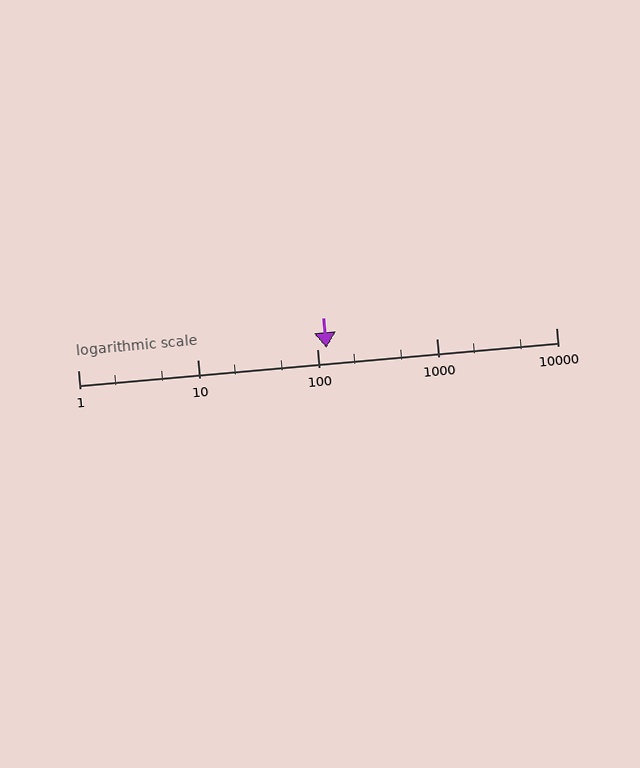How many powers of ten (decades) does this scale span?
The scale spans 4 decades, from 1 to 10000.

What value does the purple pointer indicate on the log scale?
The pointer indicates approximately 120.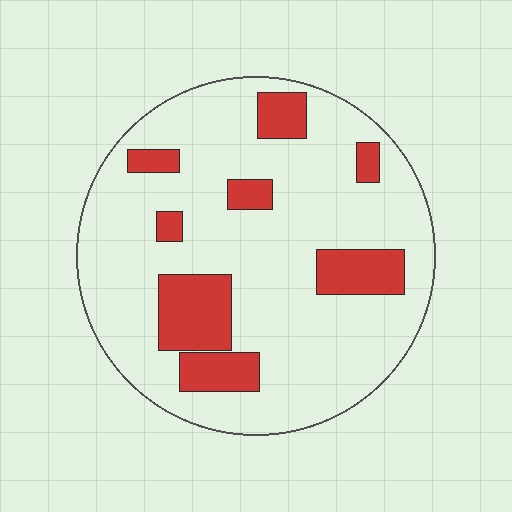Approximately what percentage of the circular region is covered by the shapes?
Approximately 20%.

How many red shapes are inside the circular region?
8.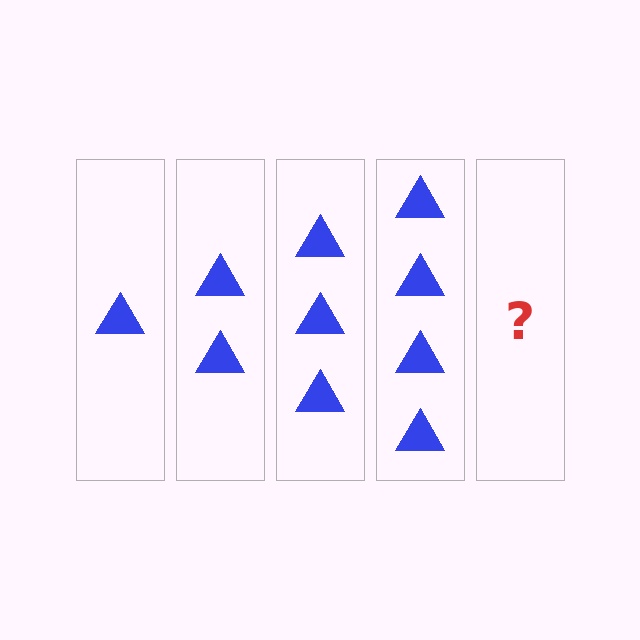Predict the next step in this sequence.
The next step is 5 triangles.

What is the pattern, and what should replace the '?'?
The pattern is that each step adds one more triangle. The '?' should be 5 triangles.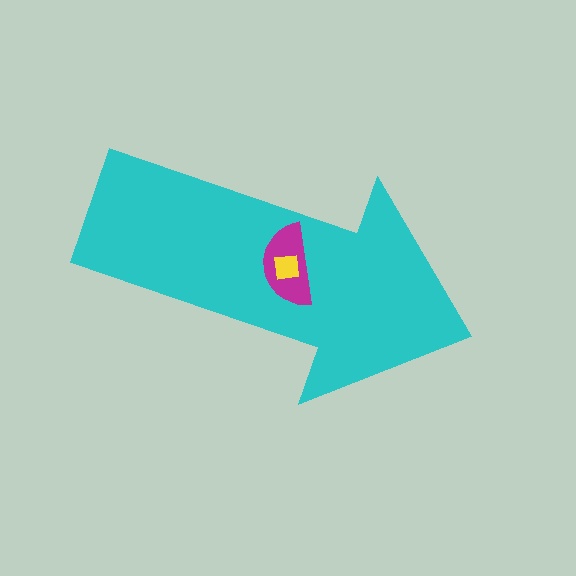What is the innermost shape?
The yellow square.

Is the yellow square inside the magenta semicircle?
Yes.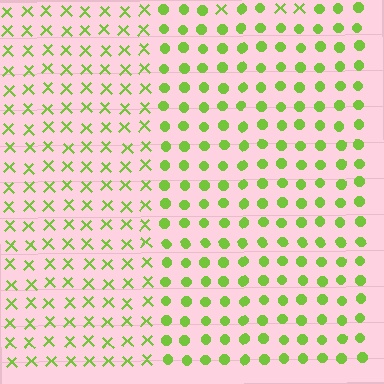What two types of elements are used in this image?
The image uses circles inside the rectangle region and X marks outside it.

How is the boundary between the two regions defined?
The boundary is defined by a change in element shape: circles inside vs. X marks outside. All elements share the same color and spacing.